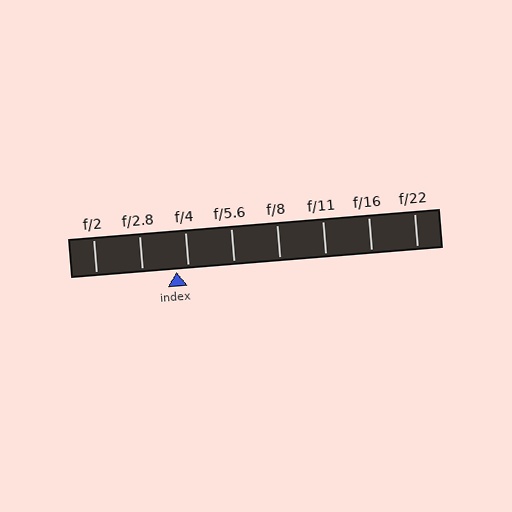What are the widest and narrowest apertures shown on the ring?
The widest aperture shown is f/2 and the narrowest is f/22.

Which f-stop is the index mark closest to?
The index mark is closest to f/4.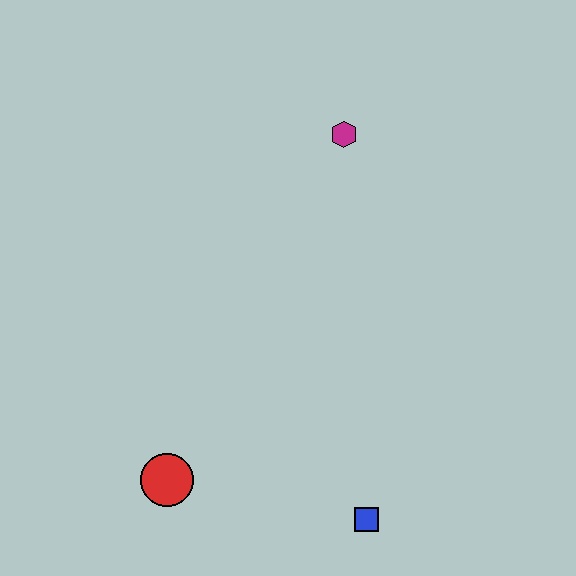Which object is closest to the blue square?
The red circle is closest to the blue square.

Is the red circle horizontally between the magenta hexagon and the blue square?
No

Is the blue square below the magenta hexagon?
Yes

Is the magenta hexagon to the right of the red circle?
Yes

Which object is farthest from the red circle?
The magenta hexagon is farthest from the red circle.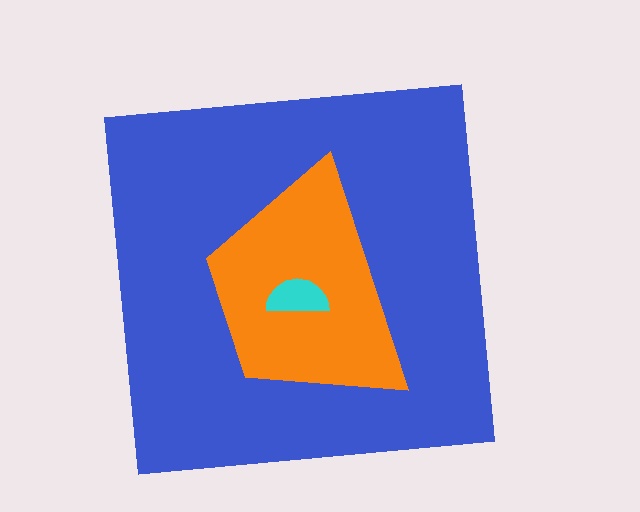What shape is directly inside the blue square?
The orange trapezoid.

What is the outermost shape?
The blue square.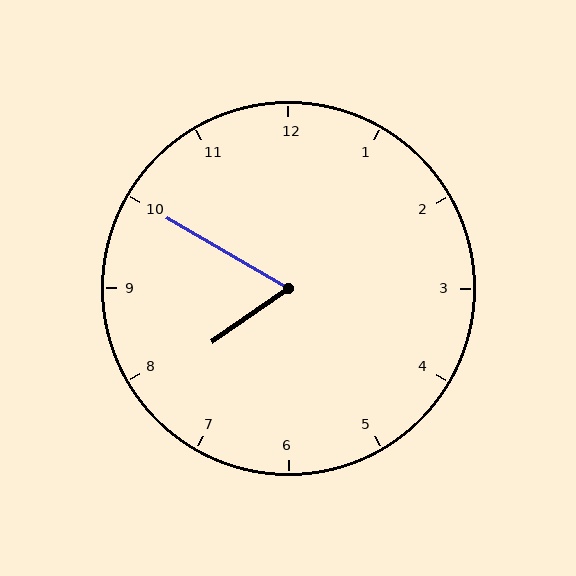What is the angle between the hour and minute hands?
Approximately 65 degrees.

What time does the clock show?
7:50.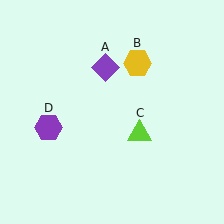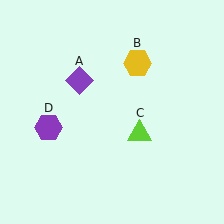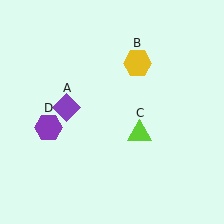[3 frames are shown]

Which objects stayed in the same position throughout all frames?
Yellow hexagon (object B) and lime triangle (object C) and purple hexagon (object D) remained stationary.